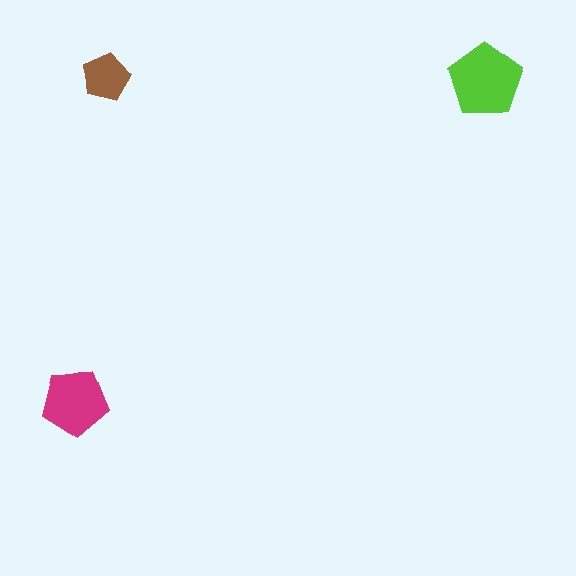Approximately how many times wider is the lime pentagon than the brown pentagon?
About 1.5 times wider.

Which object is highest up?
The brown pentagon is topmost.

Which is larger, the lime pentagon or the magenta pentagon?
The lime one.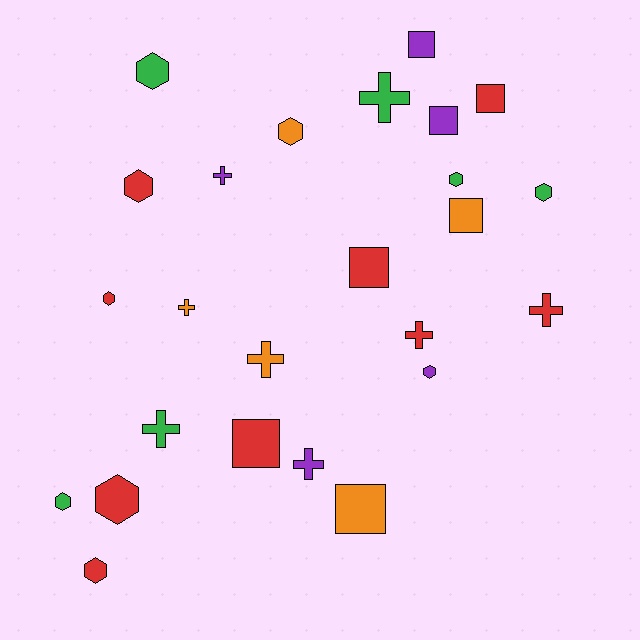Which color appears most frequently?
Red, with 9 objects.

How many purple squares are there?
There are 2 purple squares.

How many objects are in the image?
There are 25 objects.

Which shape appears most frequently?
Hexagon, with 10 objects.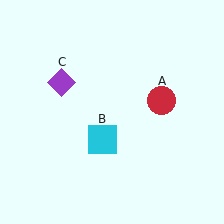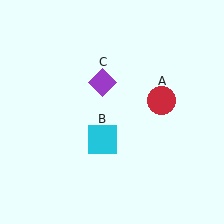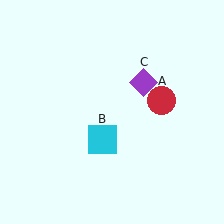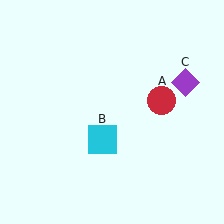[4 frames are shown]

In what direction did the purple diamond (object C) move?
The purple diamond (object C) moved right.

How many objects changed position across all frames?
1 object changed position: purple diamond (object C).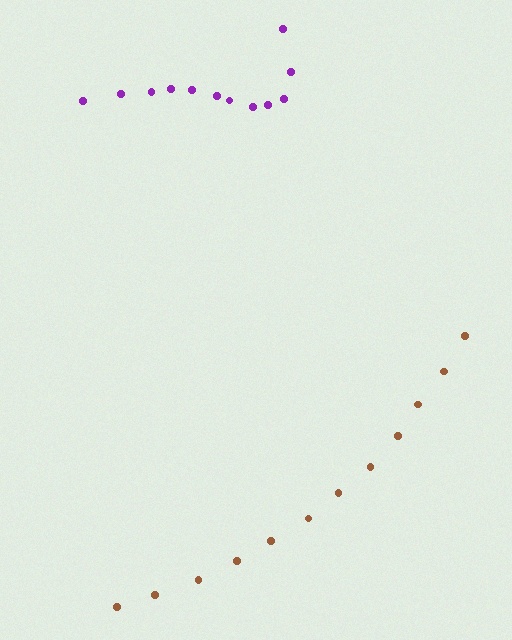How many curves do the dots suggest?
There are 2 distinct paths.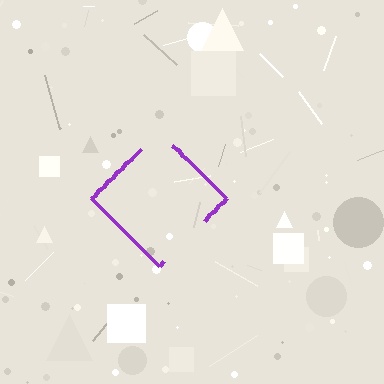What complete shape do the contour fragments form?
The contour fragments form a diamond.